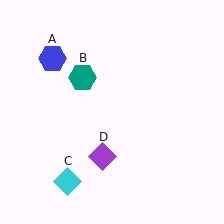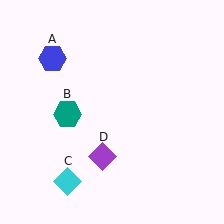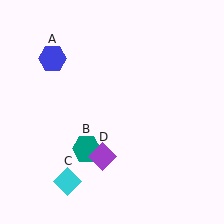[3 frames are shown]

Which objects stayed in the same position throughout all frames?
Blue hexagon (object A) and cyan diamond (object C) and purple diamond (object D) remained stationary.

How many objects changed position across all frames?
1 object changed position: teal hexagon (object B).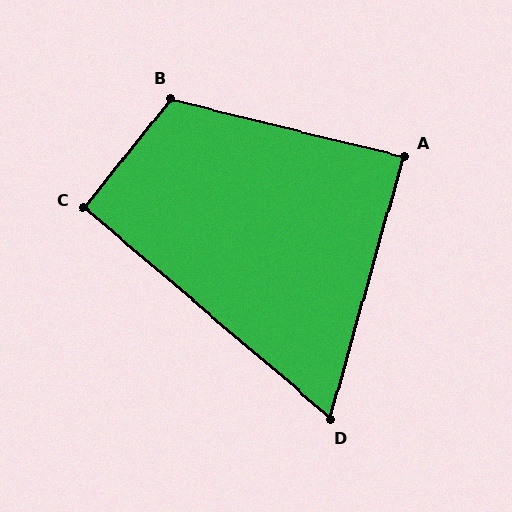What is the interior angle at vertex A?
Approximately 88 degrees (approximately right).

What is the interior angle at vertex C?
Approximately 92 degrees (approximately right).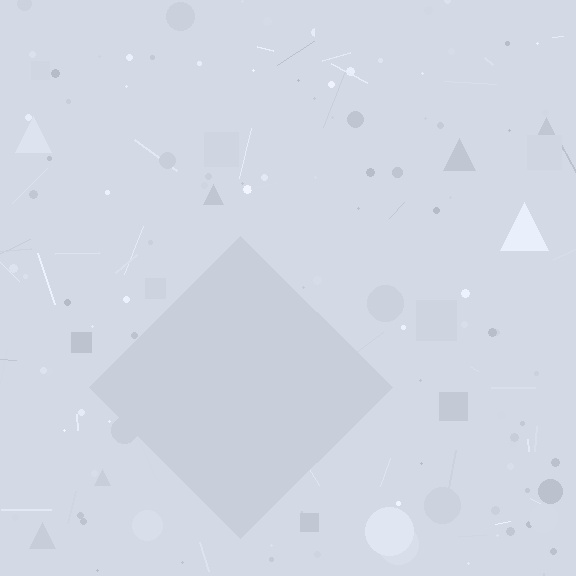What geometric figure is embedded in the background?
A diamond is embedded in the background.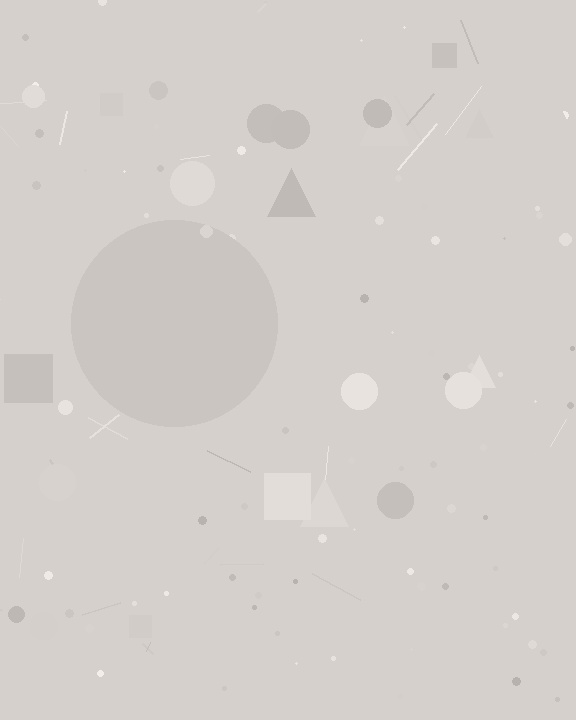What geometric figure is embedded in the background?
A circle is embedded in the background.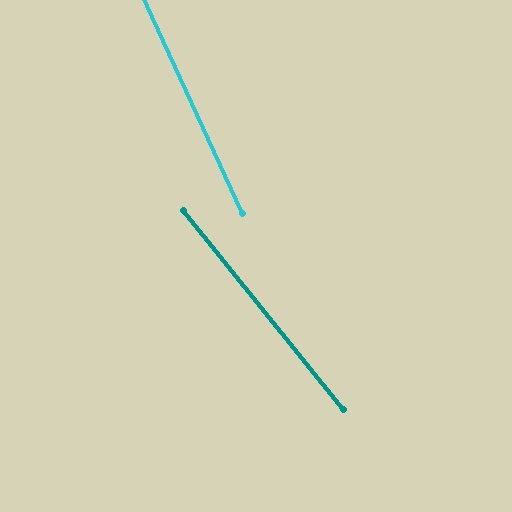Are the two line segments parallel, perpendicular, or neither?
Neither parallel nor perpendicular — they differ by about 14°.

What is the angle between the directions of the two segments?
Approximately 14 degrees.